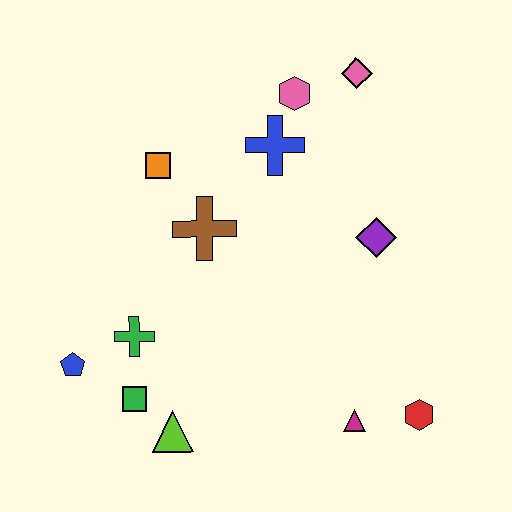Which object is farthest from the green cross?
The pink diamond is farthest from the green cross.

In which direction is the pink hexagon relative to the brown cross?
The pink hexagon is above the brown cross.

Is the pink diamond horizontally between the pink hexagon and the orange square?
No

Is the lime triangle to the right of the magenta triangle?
No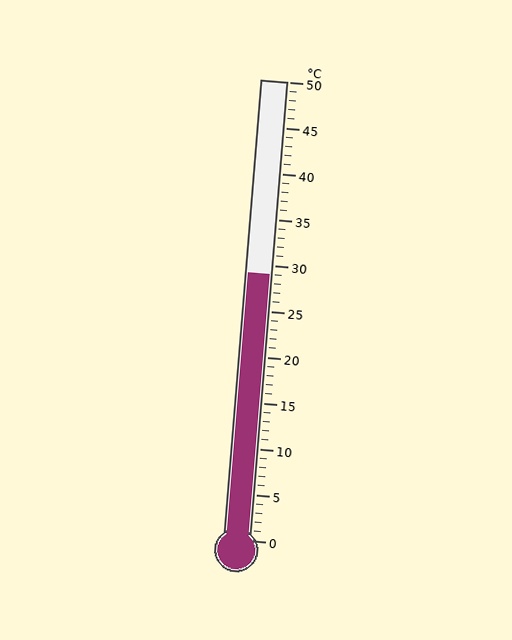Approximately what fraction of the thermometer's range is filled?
The thermometer is filled to approximately 60% of its range.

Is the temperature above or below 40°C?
The temperature is below 40°C.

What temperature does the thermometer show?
The thermometer shows approximately 29°C.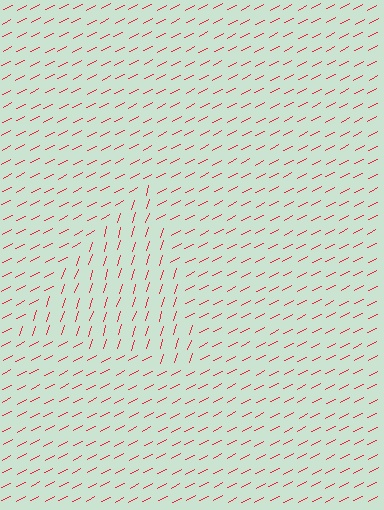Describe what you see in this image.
The image is filled with small red line segments. A triangle region in the image has lines oriented differently from the surrounding lines, creating a visible texture boundary.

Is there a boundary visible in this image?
Yes, there is a texture boundary formed by a change in line orientation.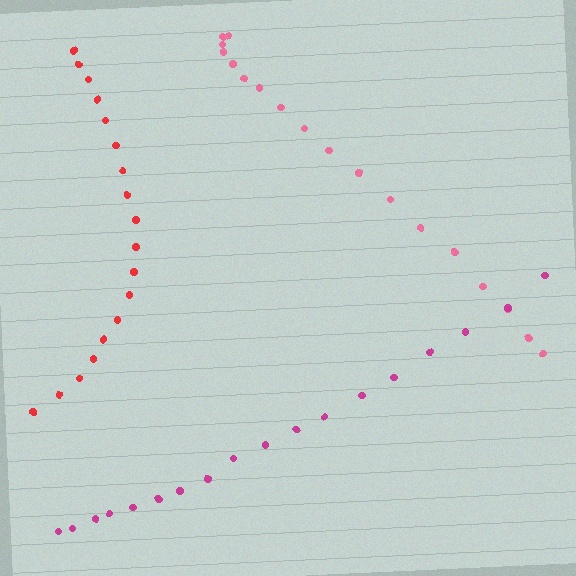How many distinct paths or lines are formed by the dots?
There are 3 distinct paths.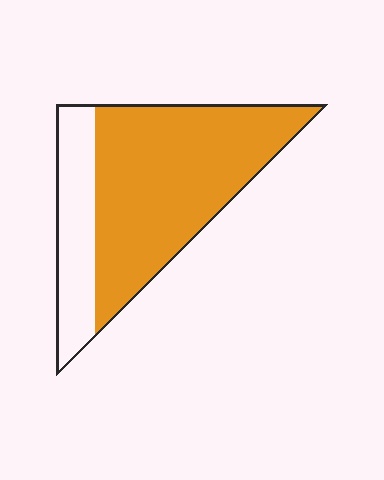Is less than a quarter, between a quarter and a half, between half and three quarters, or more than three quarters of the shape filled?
Between half and three quarters.